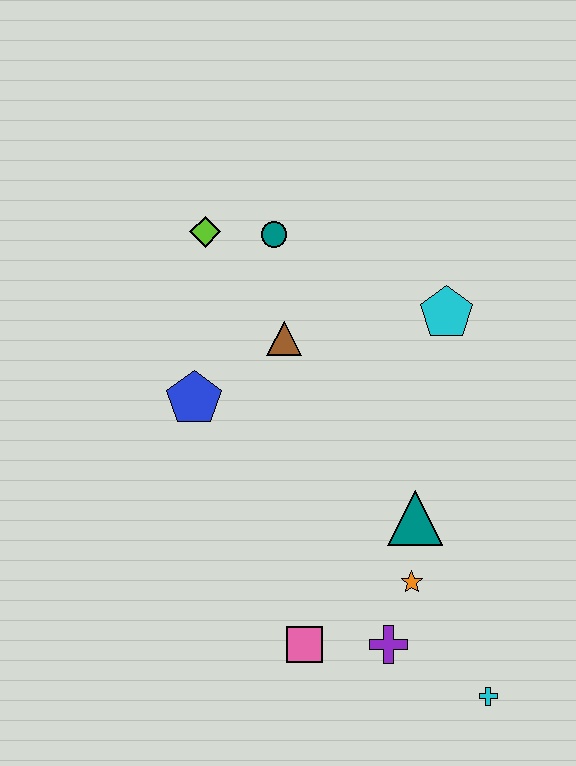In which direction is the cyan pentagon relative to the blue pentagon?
The cyan pentagon is to the right of the blue pentagon.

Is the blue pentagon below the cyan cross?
No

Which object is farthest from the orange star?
The lime diamond is farthest from the orange star.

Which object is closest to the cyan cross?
The purple cross is closest to the cyan cross.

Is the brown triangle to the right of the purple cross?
No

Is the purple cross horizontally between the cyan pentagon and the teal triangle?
No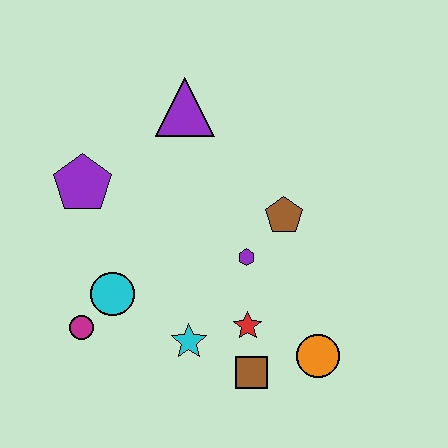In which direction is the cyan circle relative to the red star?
The cyan circle is to the left of the red star.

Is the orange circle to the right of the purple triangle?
Yes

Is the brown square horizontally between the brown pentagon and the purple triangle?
Yes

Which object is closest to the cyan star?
The red star is closest to the cyan star.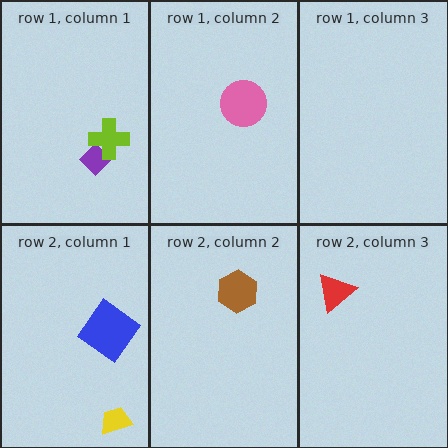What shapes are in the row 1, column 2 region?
The pink circle.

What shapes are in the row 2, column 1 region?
The yellow trapezoid, the blue diamond.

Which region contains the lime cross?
The row 1, column 1 region.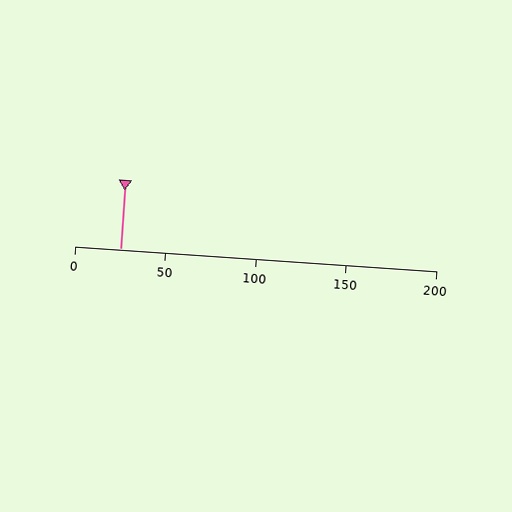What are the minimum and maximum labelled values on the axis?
The axis runs from 0 to 200.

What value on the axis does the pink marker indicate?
The marker indicates approximately 25.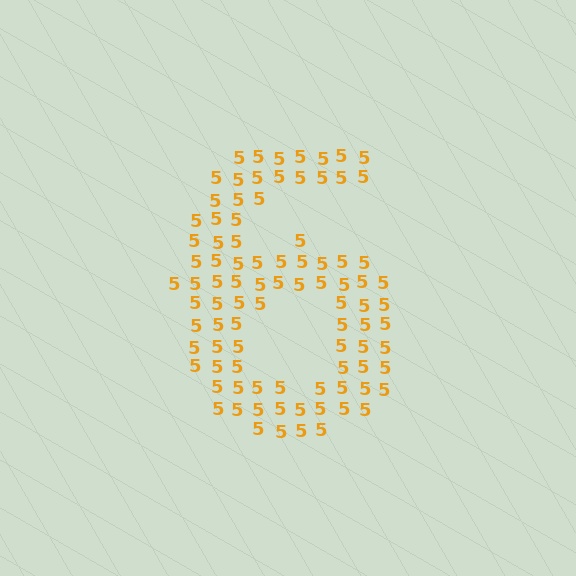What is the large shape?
The large shape is the digit 6.